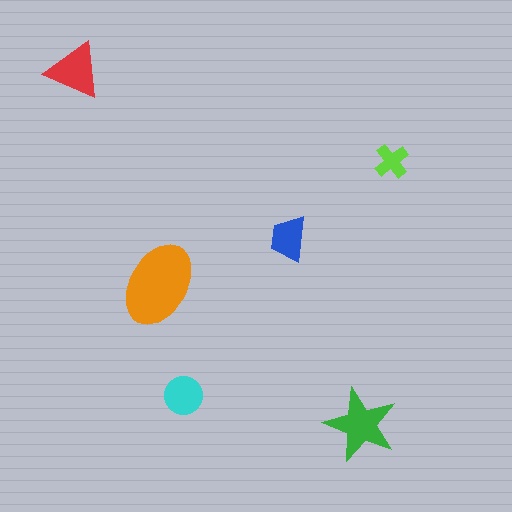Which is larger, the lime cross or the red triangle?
The red triangle.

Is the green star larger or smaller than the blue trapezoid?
Larger.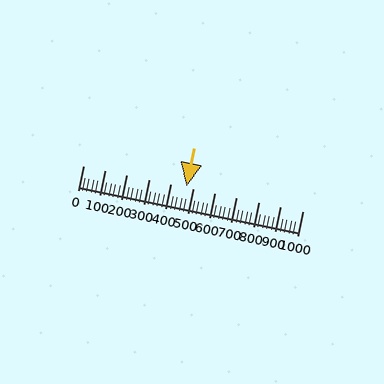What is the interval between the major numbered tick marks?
The major tick marks are spaced 100 units apart.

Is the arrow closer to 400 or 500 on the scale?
The arrow is closer to 500.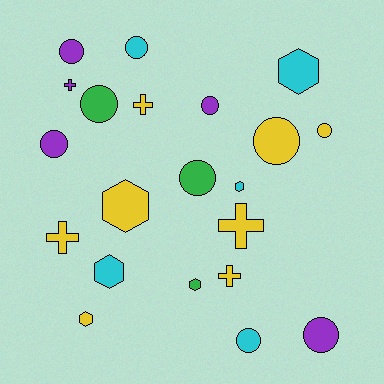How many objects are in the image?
There are 21 objects.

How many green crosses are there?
There are no green crosses.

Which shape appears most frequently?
Circle, with 10 objects.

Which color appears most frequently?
Yellow, with 8 objects.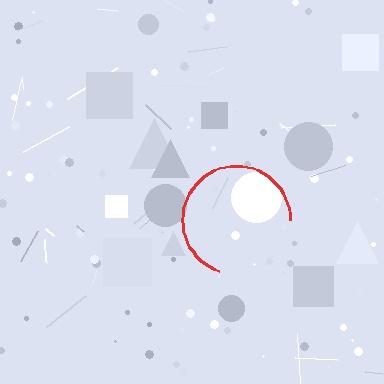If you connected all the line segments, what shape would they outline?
They would outline a circle.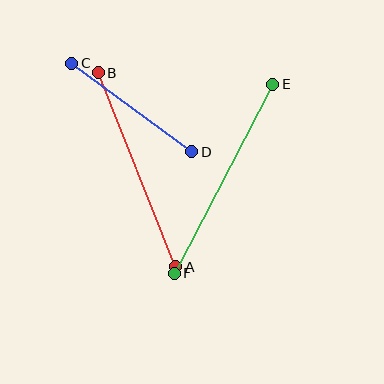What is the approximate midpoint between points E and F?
The midpoint is at approximately (224, 179) pixels.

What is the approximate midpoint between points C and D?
The midpoint is at approximately (132, 107) pixels.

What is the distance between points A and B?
The distance is approximately 209 pixels.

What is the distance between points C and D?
The distance is approximately 150 pixels.